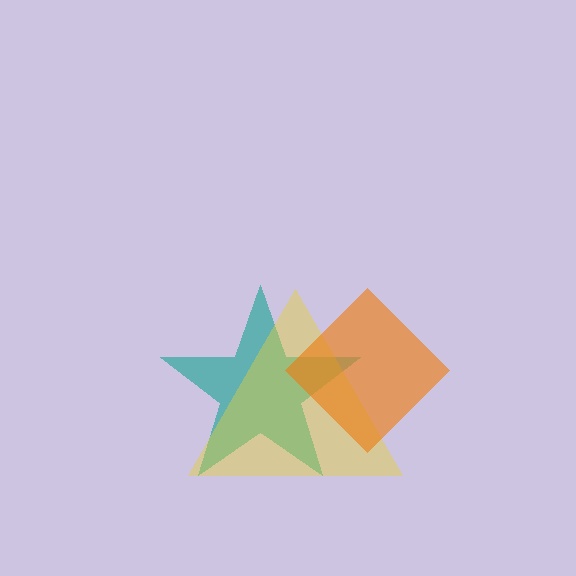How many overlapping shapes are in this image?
There are 3 overlapping shapes in the image.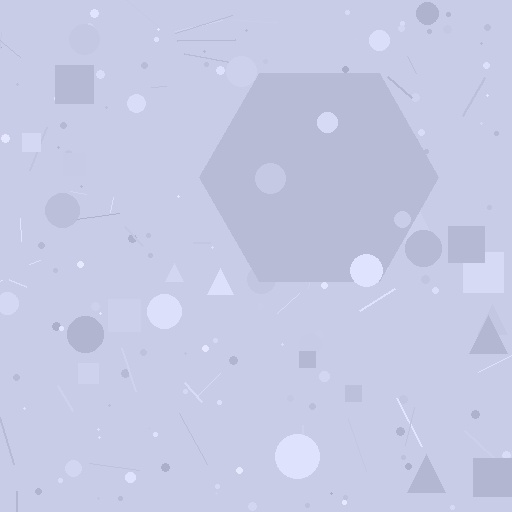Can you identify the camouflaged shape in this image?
The camouflaged shape is a hexagon.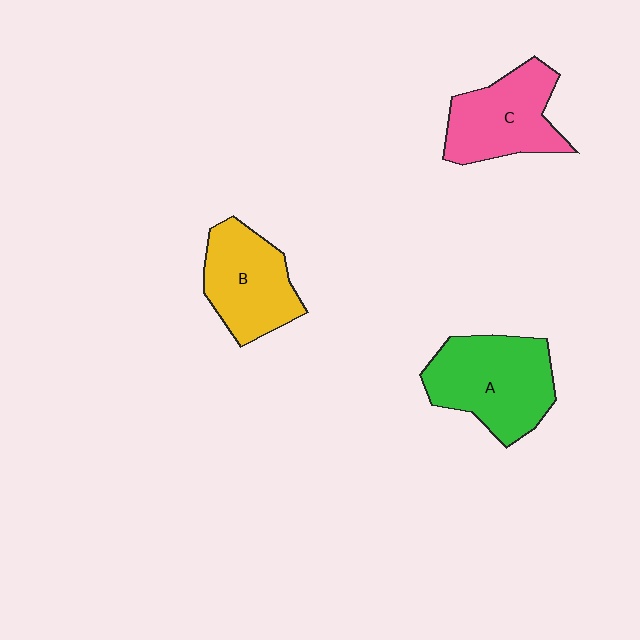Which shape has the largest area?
Shape A (green).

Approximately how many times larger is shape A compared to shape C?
Approximately 1.2 times.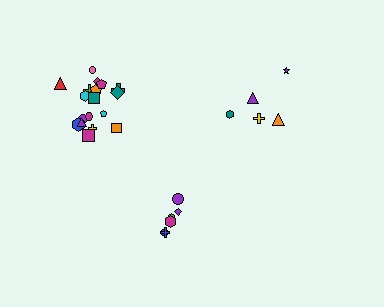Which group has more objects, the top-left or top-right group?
The top-left group.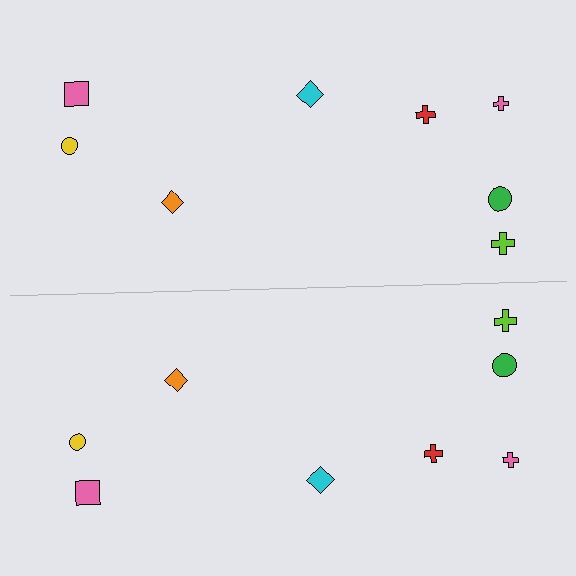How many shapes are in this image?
There are 16 shapes in this image.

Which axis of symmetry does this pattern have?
The pattern has a horizontal axis of symmetry running through the center of the image.